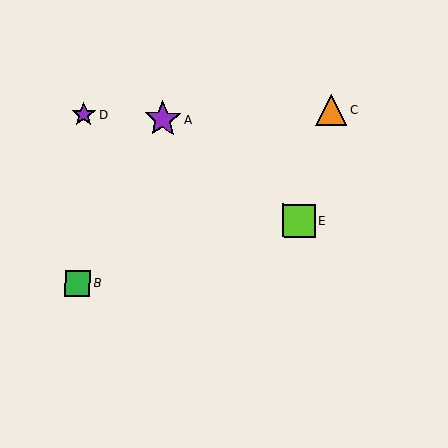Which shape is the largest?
The purple star (labeled A) is the largest.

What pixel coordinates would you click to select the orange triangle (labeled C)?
Click at (331, 109) to select the orange triangle C.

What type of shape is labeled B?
Shape B is a green square.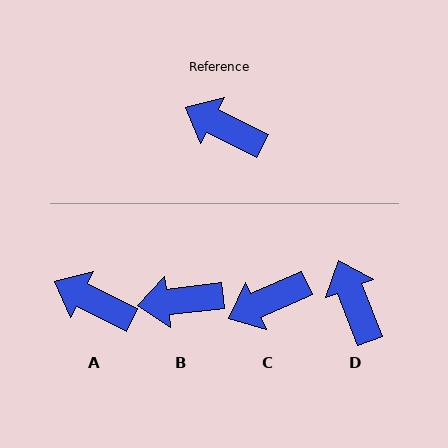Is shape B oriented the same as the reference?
No, it is off by about 34 degrees.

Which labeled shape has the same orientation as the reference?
A.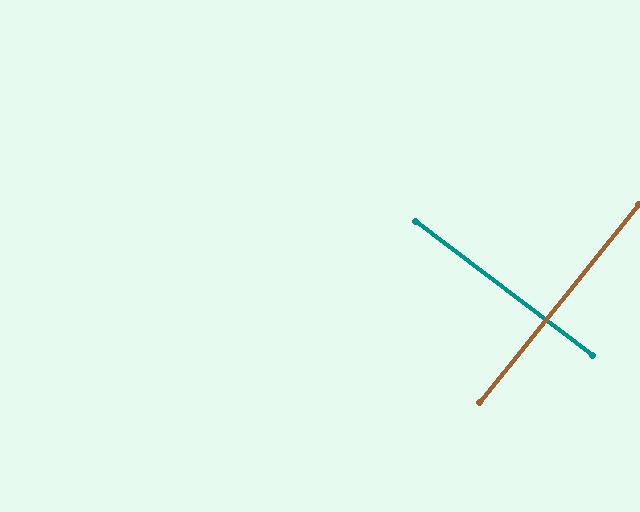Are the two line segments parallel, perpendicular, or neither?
Perpendicular — they meet at approximately 88°.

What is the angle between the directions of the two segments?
Approximately 88 degrees.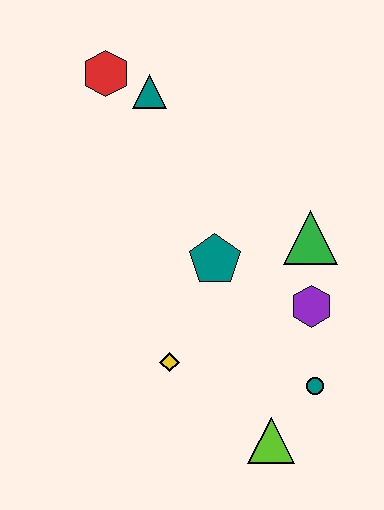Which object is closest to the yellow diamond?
The teal pentagon is closest to the yellow diamond.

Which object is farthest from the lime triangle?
The red hexagon is farthest from the lime triangle.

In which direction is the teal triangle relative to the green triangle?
The teal triangle is to the left of the green triangle.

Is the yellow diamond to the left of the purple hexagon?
Yes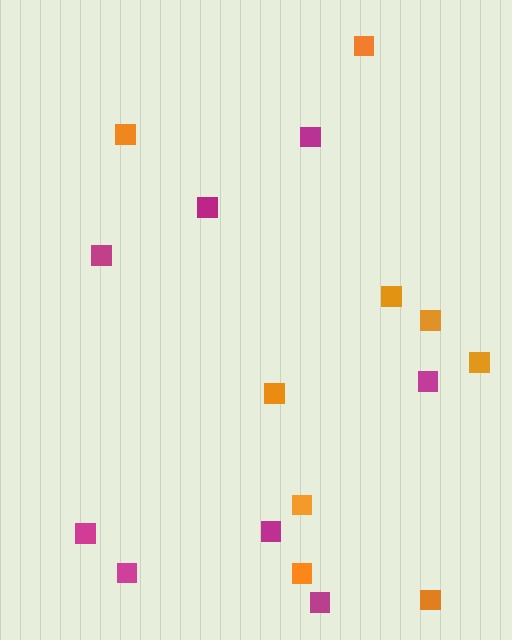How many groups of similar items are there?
There are 2 groups: one group of magenta squares (8) and one group of orange squares (9).